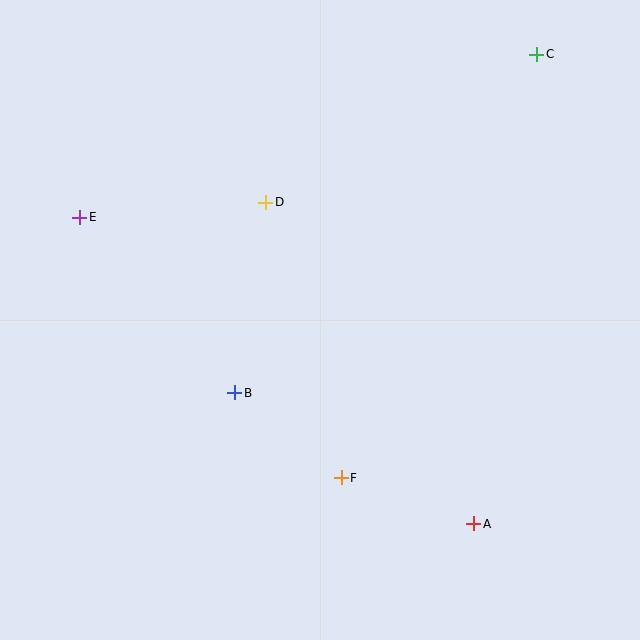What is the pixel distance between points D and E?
The distance between D and E is 187 pixels.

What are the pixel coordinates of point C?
Point C is at (537, 54).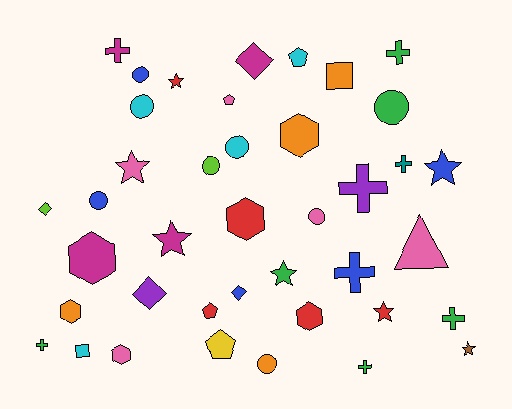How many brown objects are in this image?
There is 1 brown object.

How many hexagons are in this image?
There are 6 hexagons.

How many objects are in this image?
There are 40 objects.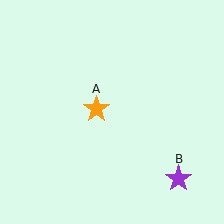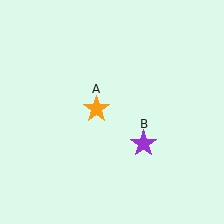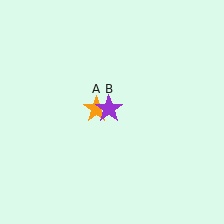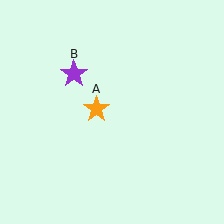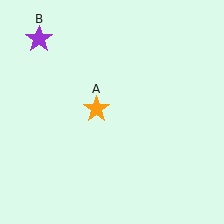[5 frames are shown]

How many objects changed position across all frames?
1 object changed position: purple star (object B).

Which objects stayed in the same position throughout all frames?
Orange star (object A) remained stationary.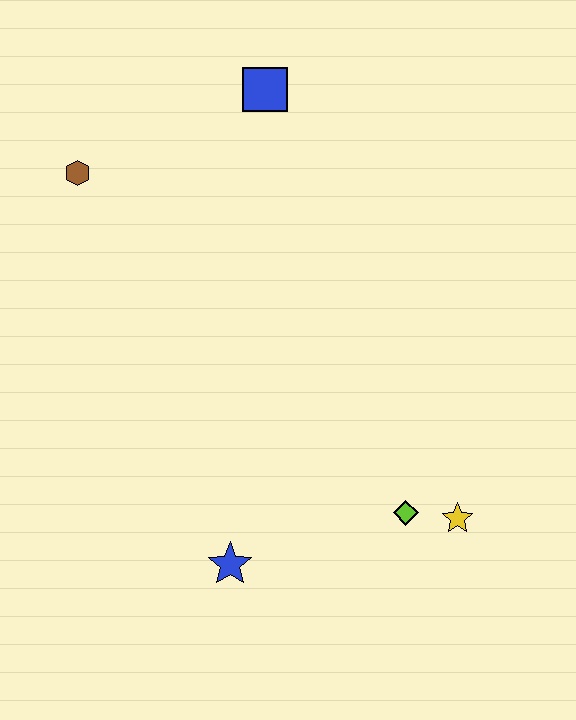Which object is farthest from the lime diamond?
The brown hexagon is farthest from the lime diamond.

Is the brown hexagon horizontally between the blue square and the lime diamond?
No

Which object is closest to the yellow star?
The lime diamond is closest to the yellow star.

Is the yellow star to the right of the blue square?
Yes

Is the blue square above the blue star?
Yes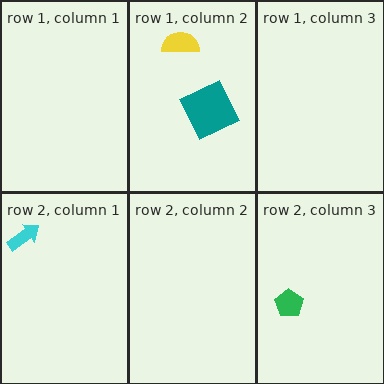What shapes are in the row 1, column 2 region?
The teal square, the yellow semicircle.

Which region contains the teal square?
The row 1, column 2 region.